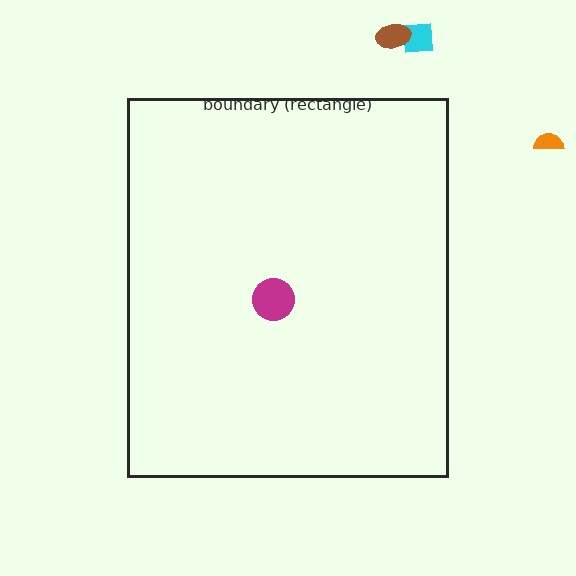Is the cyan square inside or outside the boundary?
Outside.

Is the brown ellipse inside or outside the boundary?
Outside.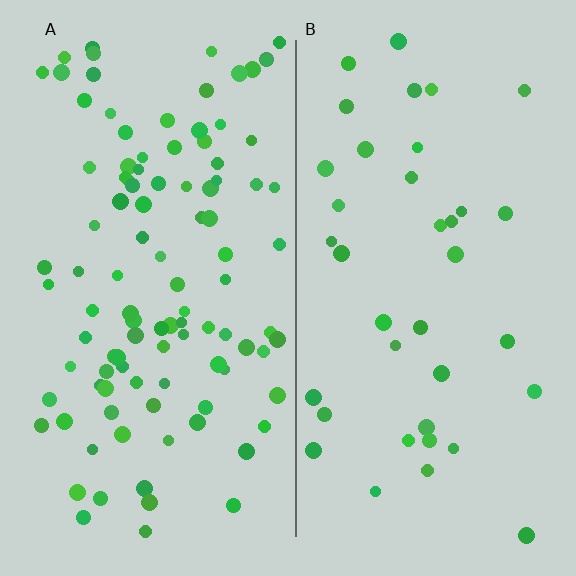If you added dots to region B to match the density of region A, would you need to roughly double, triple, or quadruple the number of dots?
Approximately triple.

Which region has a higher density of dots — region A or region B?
A (the left).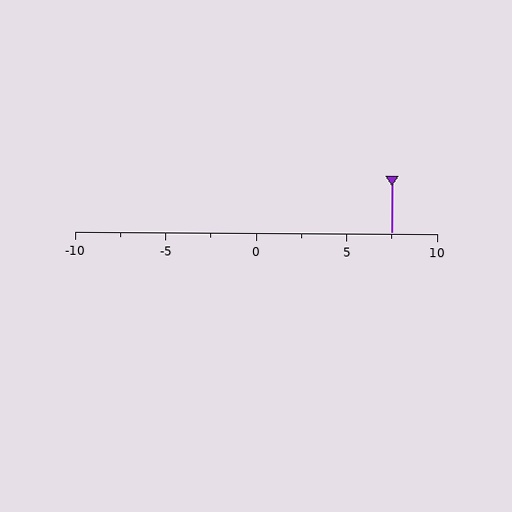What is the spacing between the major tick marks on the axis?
The major ticks are spaced 5 apart.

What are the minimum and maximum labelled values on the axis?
The axis runs from -10 to 10.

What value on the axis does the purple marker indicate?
The marker indicates approximately 7.5.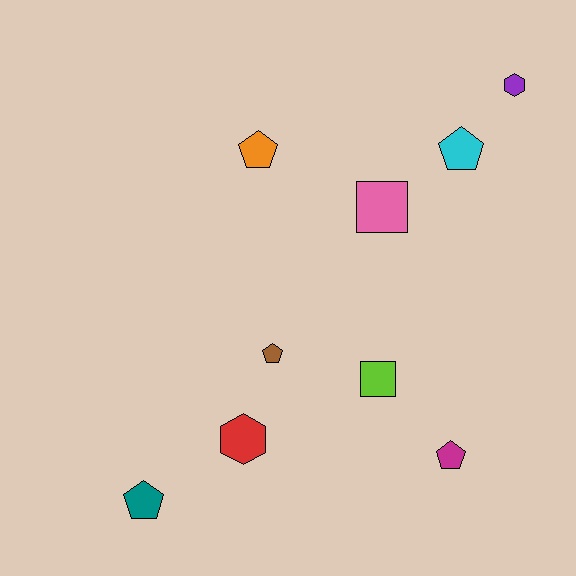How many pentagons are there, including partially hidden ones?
There are 5 pentagons.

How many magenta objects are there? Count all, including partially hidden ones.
There is 1 magenta object.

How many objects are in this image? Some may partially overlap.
There are 9 objects.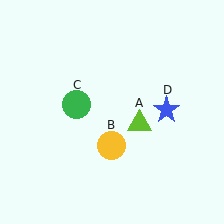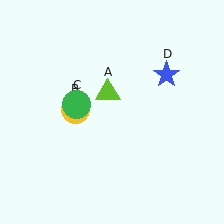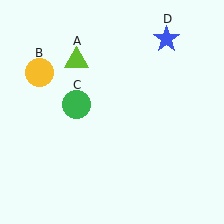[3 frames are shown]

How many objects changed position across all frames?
3 objects changed position: lime triangle (object A), yellow circle (object B), blue star (object D).